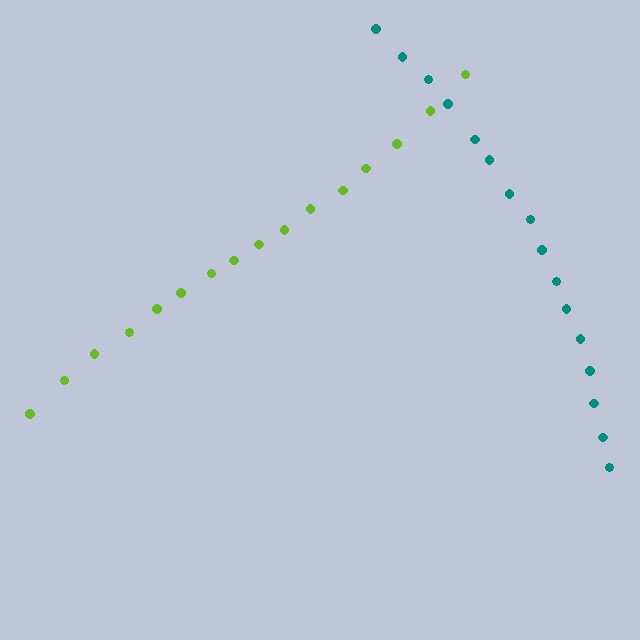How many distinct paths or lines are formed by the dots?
There are 2 distinct paths.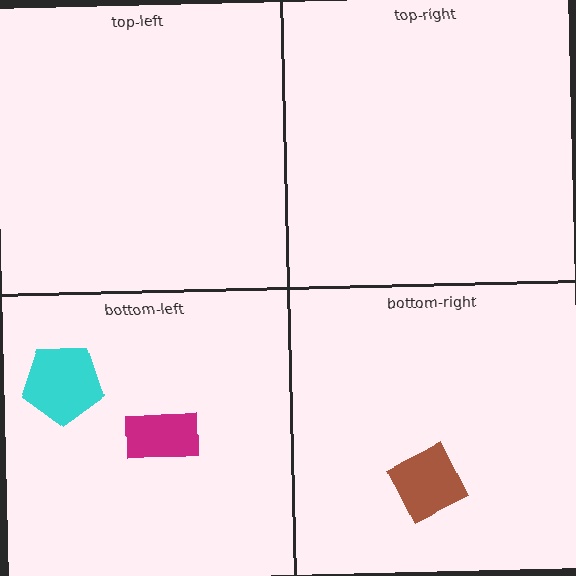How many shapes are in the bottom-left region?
2.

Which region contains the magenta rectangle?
The bottom-left region.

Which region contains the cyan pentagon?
The bottom-left region.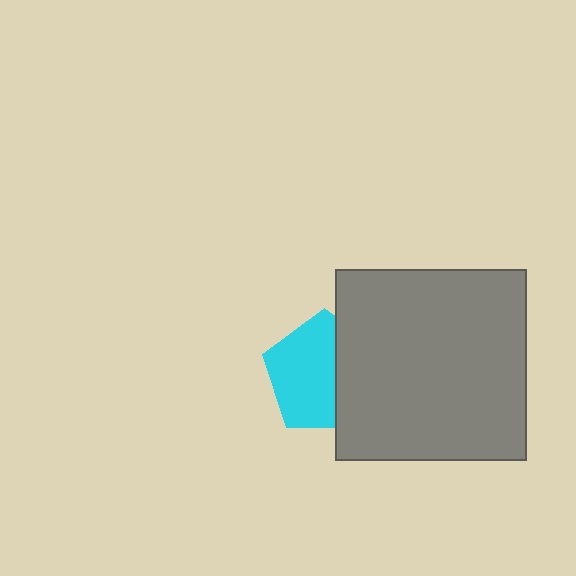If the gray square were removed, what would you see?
You would see the complete cyan pentagon.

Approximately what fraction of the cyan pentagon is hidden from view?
Roughly 38% of the cyan pentagon is hidden behind the gray square.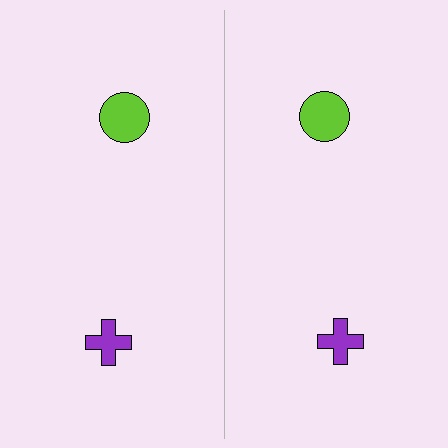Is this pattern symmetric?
Yes, this pattern has bilateral (reflection) symmetry.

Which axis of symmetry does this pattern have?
The pattern has a vertical axis of symmetry running through the center of the image.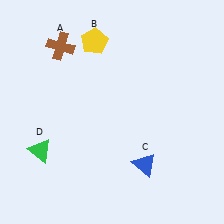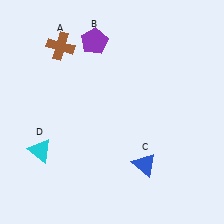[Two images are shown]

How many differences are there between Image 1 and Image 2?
There are 2 differences between the two images.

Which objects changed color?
B changed from yellow to purple. D changed from green to cyan.